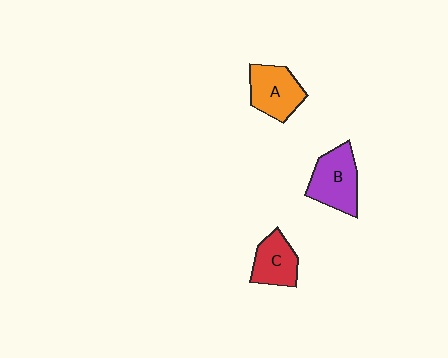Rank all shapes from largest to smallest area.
From largest to smallest: B (purple), A (orange), C (red).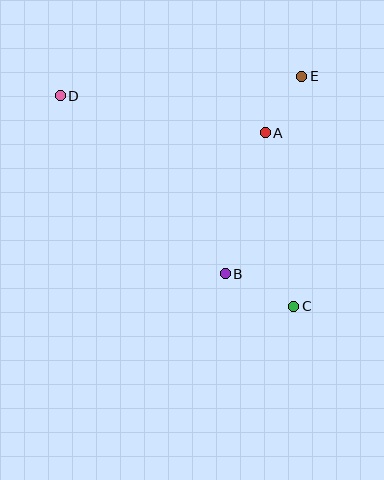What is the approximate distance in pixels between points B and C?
The distance between B and C is approximately 76 pixels.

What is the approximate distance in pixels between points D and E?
The distance between D and E is approximately 243 pixels.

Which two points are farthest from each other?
Points C and D are farthest from each other.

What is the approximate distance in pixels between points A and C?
The distance between A and C is approximately 176 pixels.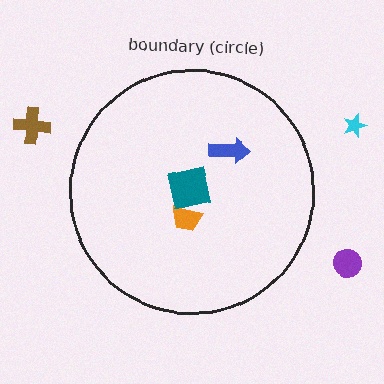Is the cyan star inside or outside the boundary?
Outside.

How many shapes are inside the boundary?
3 inside, 3 outside.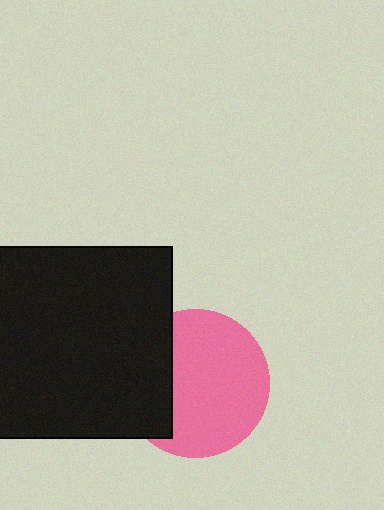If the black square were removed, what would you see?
You would see the complete pink circle.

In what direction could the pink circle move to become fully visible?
The pink circle could move right. That would shift it out from behind the black square entirely.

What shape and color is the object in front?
The object in front is a black square.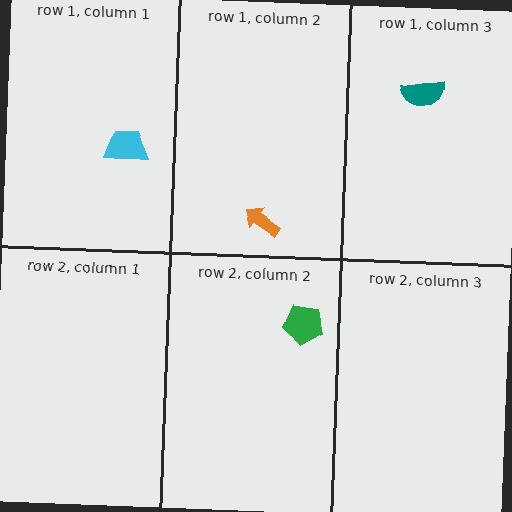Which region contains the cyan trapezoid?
The row 1, column 1 region.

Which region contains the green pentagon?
The row 2, column 2 region.